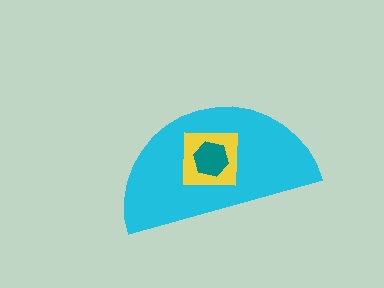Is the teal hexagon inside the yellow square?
Yes.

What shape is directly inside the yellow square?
The teal hexagon.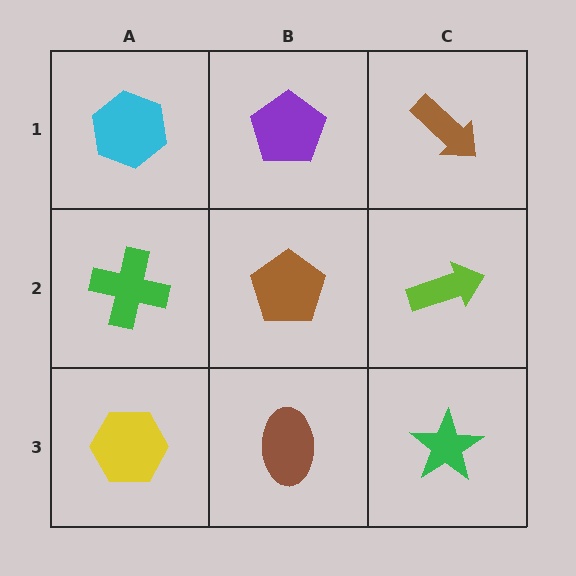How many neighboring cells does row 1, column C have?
2.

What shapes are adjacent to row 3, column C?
A lime arrow (row 2, column C), a brown ellipse (row 3, column B).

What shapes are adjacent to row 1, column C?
A lime arrow (row 2, column C), a purple pentagon (row 1, column B).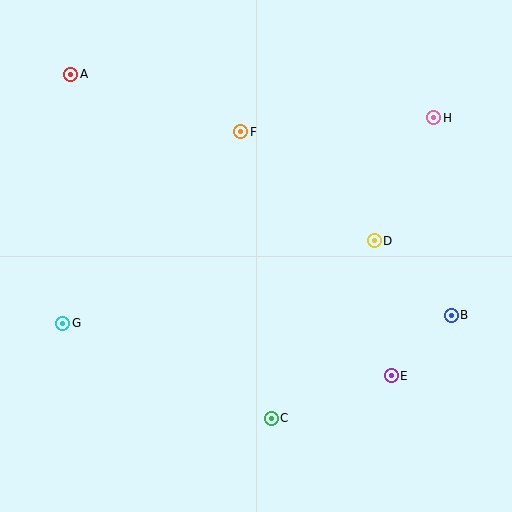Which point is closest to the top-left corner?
Point A is closest to the top-left corner.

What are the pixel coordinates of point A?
Point A is at (71, 74).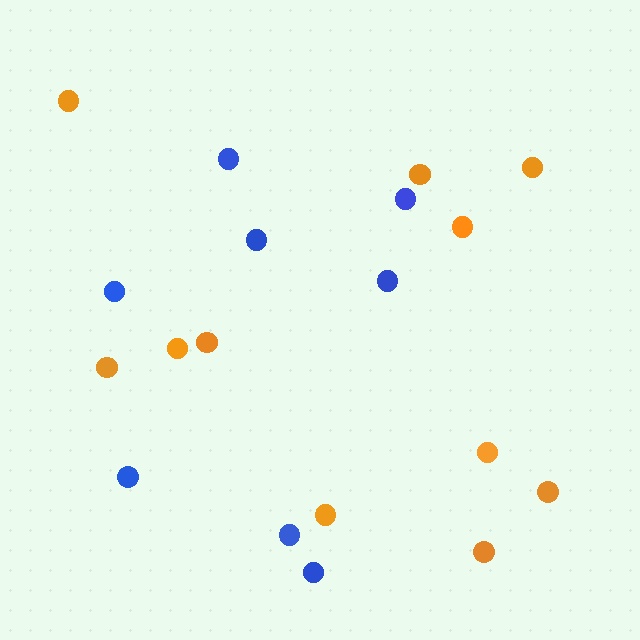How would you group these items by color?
There are 2 groups: one group of orange circles (11) and one group of blue circles (8).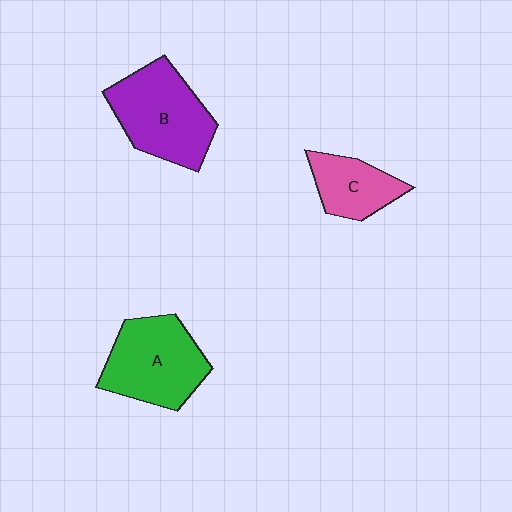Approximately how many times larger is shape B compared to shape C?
Approximately 1.8 times.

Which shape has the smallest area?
Shape C (pink).